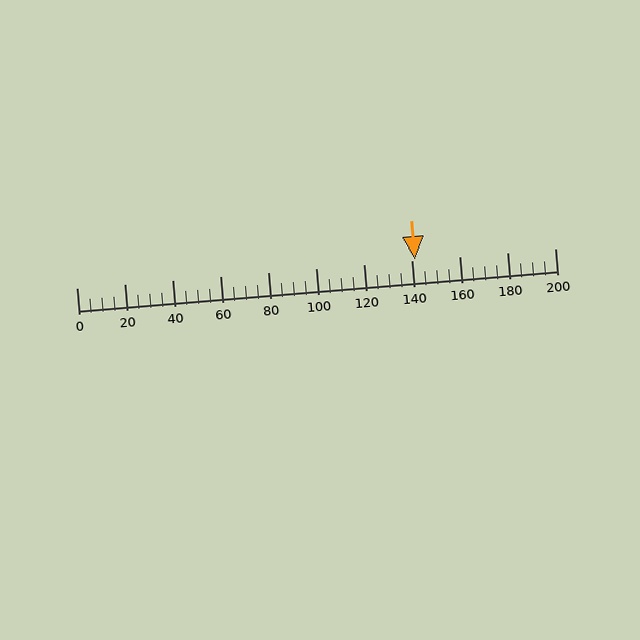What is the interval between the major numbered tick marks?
The major tick marks are spaced 20 units apart.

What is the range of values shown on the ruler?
The ruler shows values from 0 to 200.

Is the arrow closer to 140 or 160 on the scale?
The arrow is closer to 140.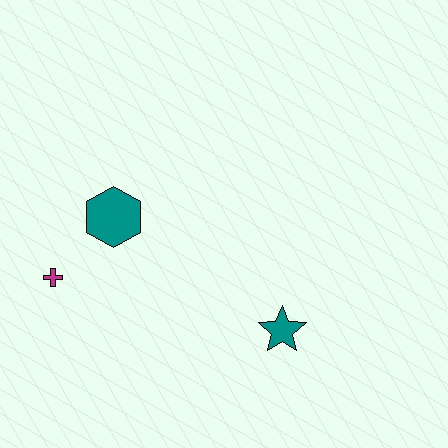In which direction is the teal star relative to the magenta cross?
The teal star is to the right of the magenta cross.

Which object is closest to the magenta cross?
The teal hexagon is closest to the magenta cross.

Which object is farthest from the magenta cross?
The teal star is farthest from the magenta cross.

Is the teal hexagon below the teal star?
No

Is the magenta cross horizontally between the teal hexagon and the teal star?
No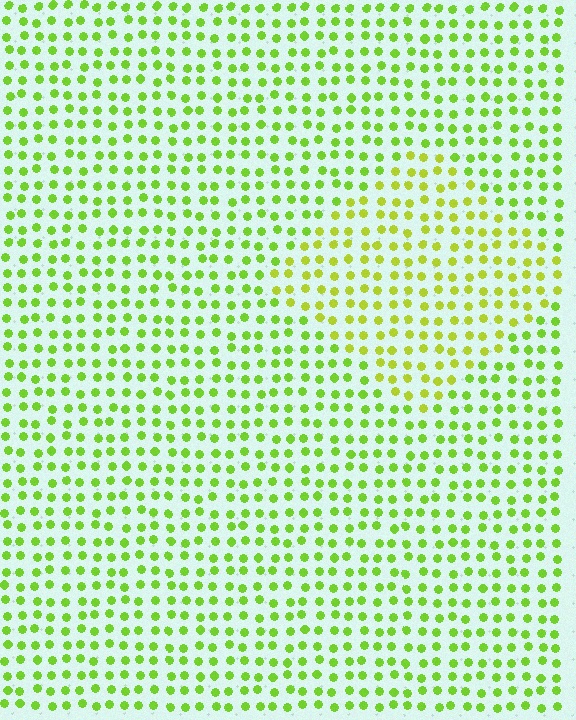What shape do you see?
I see a diamond.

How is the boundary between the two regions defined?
The boundary is defined purely by a slight shift in hue (about 23 degrees). Spacing, size, and orientation are identical on both sides.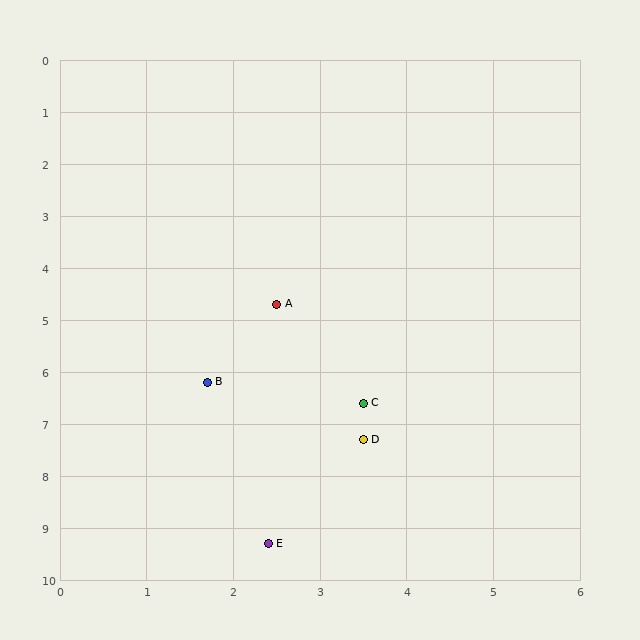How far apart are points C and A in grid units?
Points C and A are about 2.1 grid units apart.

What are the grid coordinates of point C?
Point C is at approximately (3.5, 6.6).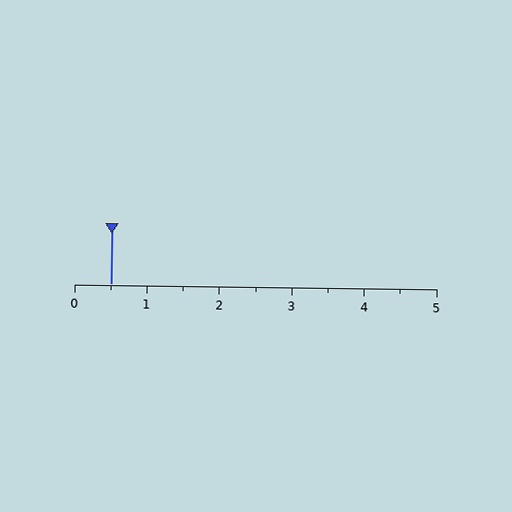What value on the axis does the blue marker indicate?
The marker indicates approximately 0.5.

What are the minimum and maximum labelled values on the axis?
The axis runs from 0 to 5.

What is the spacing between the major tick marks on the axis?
The major ticks are spaced 1 apart.